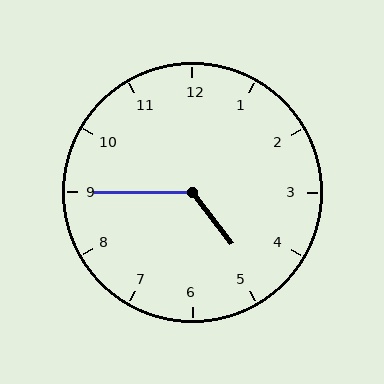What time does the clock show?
4:45.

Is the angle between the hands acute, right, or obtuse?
It is obtuse.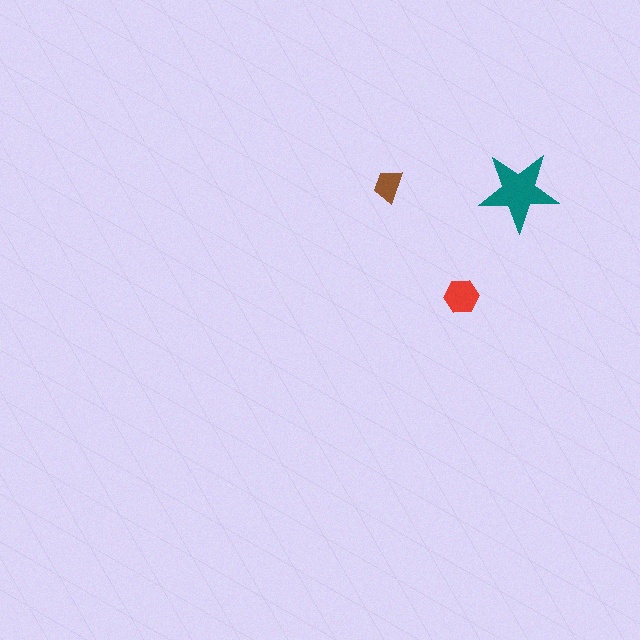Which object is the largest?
The teal star.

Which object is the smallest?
The brown trapezoid.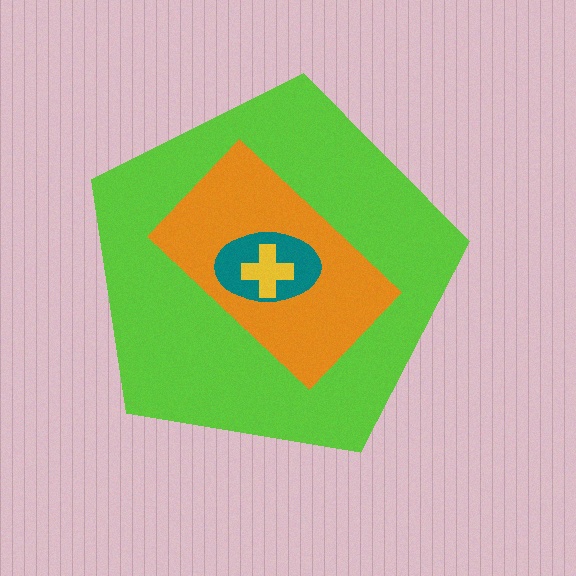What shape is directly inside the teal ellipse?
The yellow cross.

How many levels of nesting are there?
4.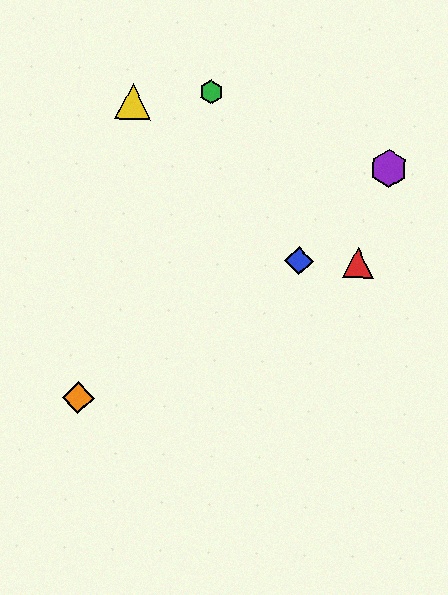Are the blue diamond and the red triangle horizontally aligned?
Yes, both are at y≈261.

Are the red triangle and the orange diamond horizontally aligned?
No, the red triangle is at y≈263 and the orange diamond is at y≈398.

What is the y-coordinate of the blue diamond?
The blue diamond is at y≈261.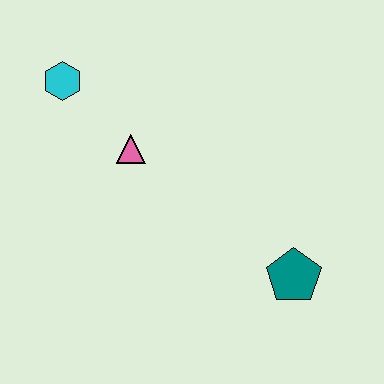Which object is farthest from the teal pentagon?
The cyan hexagon is farthest from the teal pentagon.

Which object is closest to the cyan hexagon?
The pink triangle is closest to the cyan hexagon.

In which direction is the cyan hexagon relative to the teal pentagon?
The cyan hexagon is to the left of the teal pentagon.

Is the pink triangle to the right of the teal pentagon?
No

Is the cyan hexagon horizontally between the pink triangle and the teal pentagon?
No